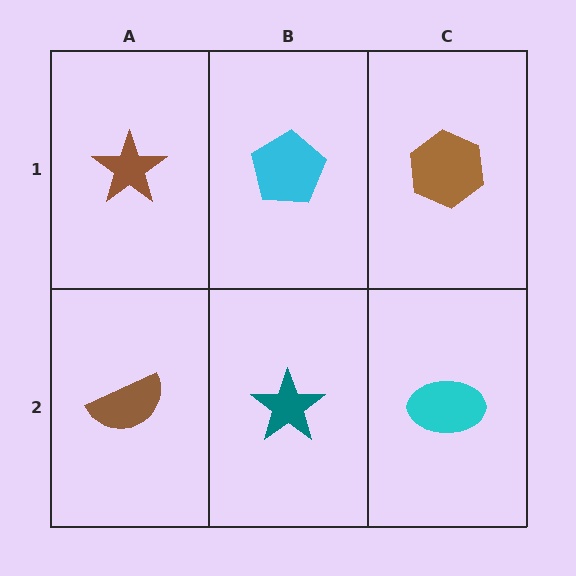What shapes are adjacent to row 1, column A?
A brown semicircle (row 2, column A), a cyan pentagon (row 1, column B).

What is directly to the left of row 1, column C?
A cyan pentagon.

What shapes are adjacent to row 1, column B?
A teal star (row 2, column B), a brown star (row 1, column A), a brown hexagon (row 1, column C).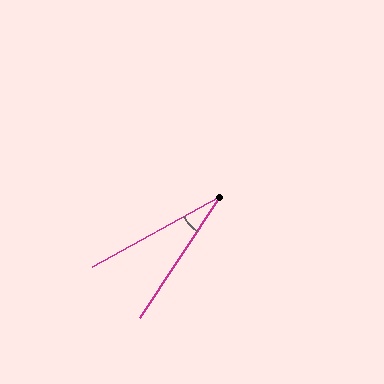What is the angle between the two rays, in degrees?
Approximately 28 degrees.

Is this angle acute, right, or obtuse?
It is acute.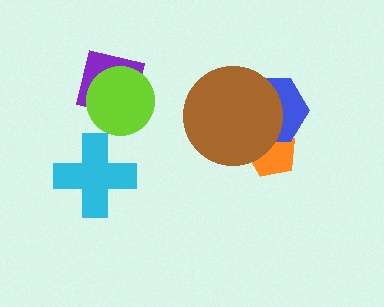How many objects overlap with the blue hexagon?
2 objects overlap with the blue hexagon.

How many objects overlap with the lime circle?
1 object overlaps with the lime circle.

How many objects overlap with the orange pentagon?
2 objects overlap with the orange pentagon.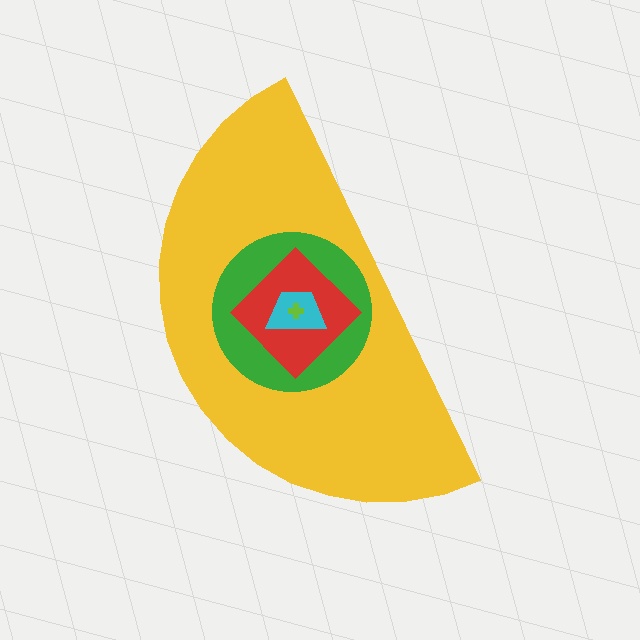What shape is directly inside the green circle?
The red diamond.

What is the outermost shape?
The yellow semicircle.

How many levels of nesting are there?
5.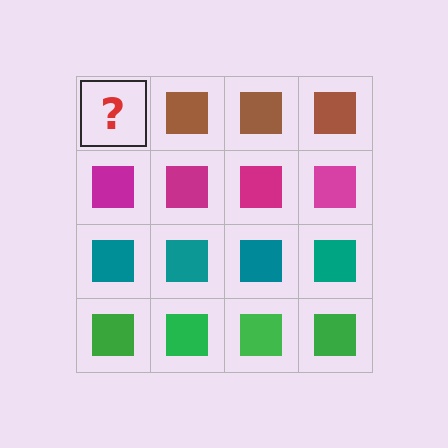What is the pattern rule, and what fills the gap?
The rule is that each row has a consistent color. The gap should be filled with a brown square.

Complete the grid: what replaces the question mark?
The question mark should be replaced with a brown square.